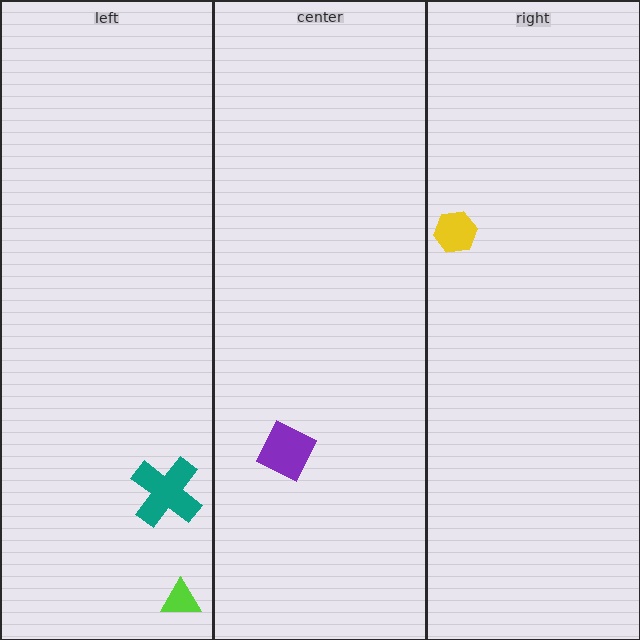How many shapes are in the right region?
1.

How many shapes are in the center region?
1.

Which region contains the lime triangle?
The left region.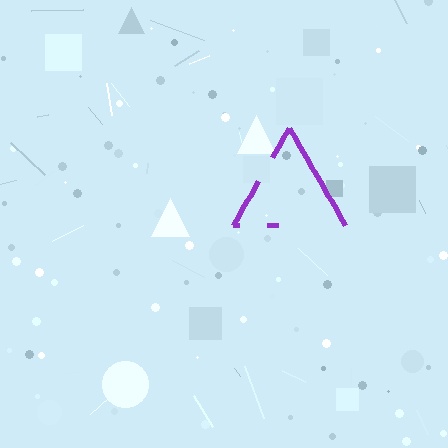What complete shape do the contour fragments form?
The contour fragments form a triangle.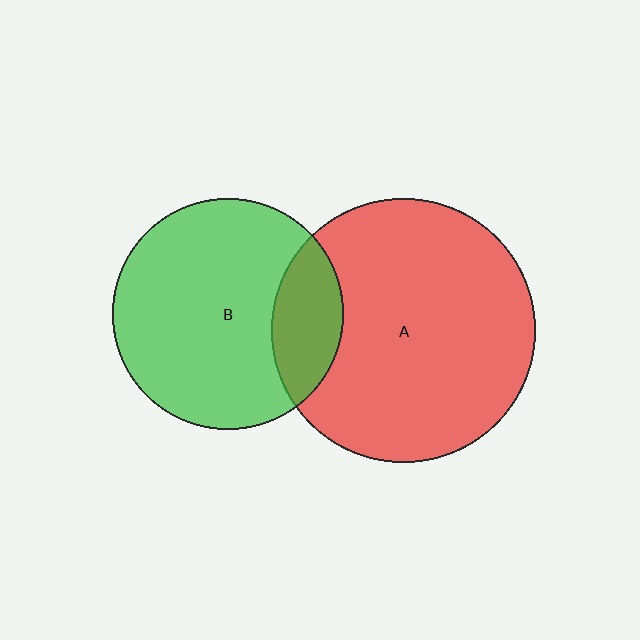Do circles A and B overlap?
Yes.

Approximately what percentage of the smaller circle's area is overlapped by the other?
Approximately 20%.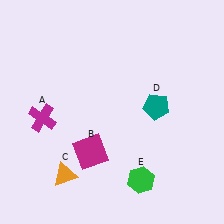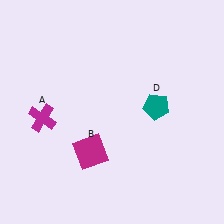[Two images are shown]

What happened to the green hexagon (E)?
The green hexagon (E) was removed in Image 2. It was in the bottom-right area of Image 1.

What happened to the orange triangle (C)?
The orange triangle (C) was removed in Image 2. It was in the bottom-left area of Image 1.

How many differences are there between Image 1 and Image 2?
There are 2 differences between the two images.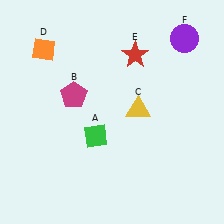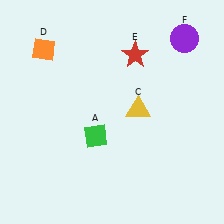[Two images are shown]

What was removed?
The magenta pentagon (B) was removed in Image 2.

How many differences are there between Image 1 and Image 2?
There is 1 difference between the two images.